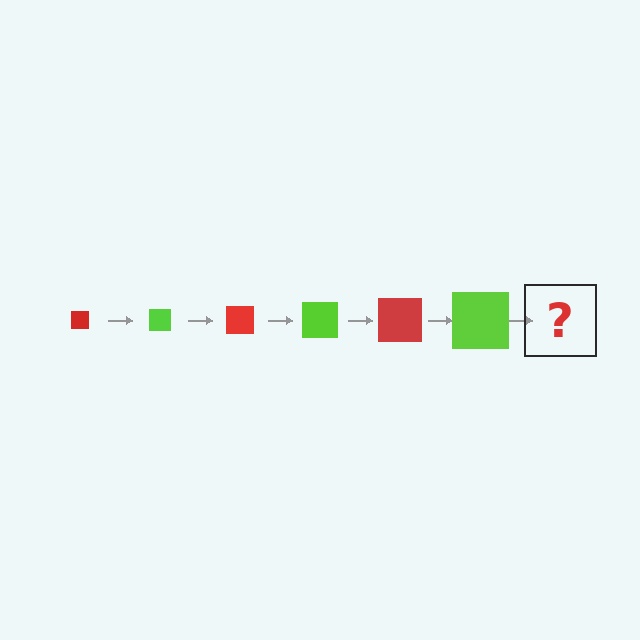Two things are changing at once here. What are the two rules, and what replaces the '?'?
The two rules are that the square grows larger each step and the color cycles through red and lime. The '?' should be a red square, larger than the previous one.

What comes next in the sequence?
The next element should be a red square, larger than the previous one.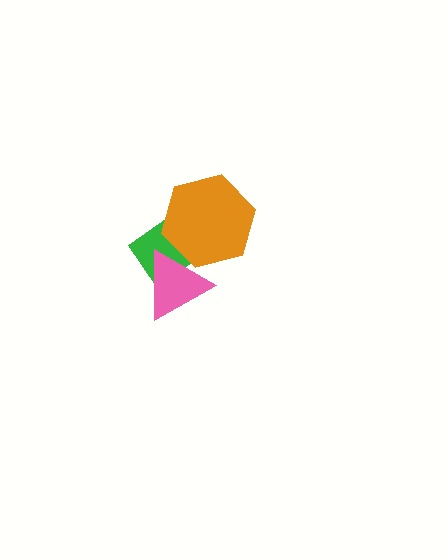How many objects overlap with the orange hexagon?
2 objects overlap with the orange hexagon.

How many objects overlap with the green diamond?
2 objects overlap with the green diamond.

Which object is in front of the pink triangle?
The orange hexagon is in front of the pink triangle.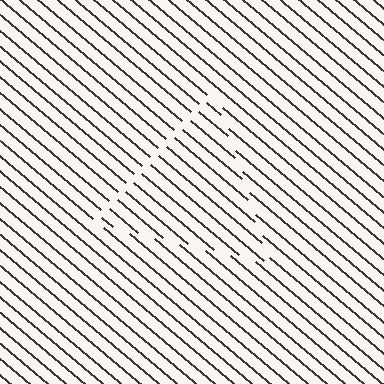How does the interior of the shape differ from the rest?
The interior of the shape contains the same grating, shifted by half a period — the contour is defined by the phase discontinuity where line-ends from the inner and outer gratings abut.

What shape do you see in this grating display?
An illusory triangle. The interior of the shape contains the same grating, shifted by half a period — the contour is defined by the phase discontinuity where line-ends from the inner and outer gratings abut.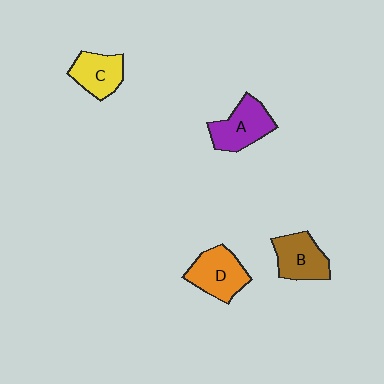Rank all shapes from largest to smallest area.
From largest to smallest: D (orange), A (purple), B (brown), C (yellow).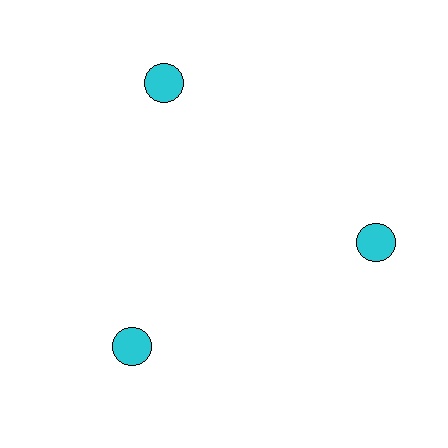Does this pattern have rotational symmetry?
Yes, this pattern has 3-fold rotational symmetry. It looks the same after rotating 120 degrees around the center.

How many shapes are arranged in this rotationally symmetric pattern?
There are 3 shapes, arranged in 3 groups of 1.